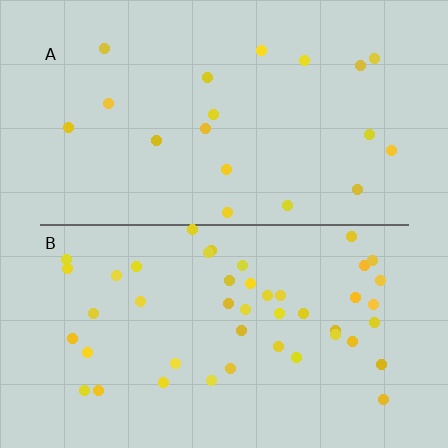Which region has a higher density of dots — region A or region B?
B (the bottom).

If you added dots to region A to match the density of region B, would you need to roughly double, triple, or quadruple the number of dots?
Approximately double.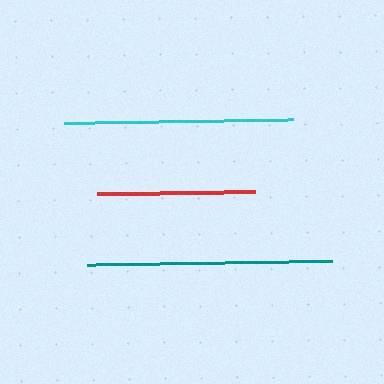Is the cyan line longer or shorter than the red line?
The cyan line is longer than the red line.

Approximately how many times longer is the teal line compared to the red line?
The teal line is approximately 1.5 times the length of the red line.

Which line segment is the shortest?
The red line is the shortest at approximately 159 pixels.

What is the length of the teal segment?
The teal segment is approximately 244 pixels long.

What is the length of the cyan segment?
The cyan segment is approximately 228 pixels long.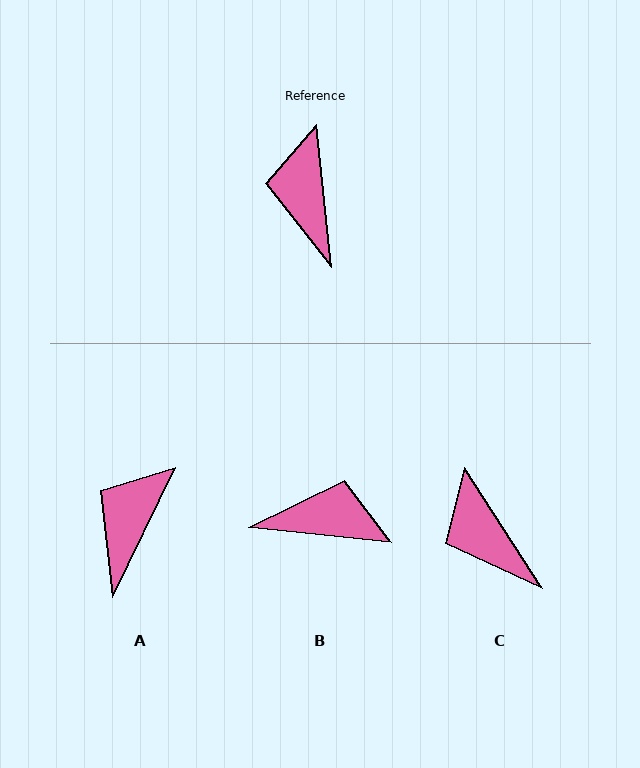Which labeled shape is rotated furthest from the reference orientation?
B, about 102 degrees away.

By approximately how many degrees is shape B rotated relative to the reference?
Approximately 102 degrees clockwise.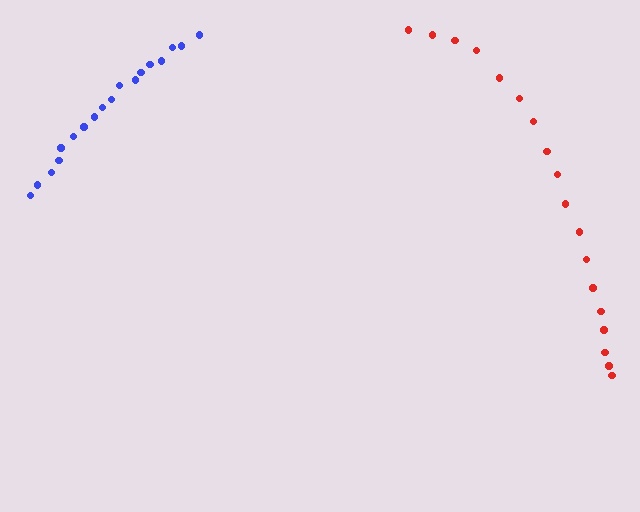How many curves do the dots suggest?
There are 2 distinct paths.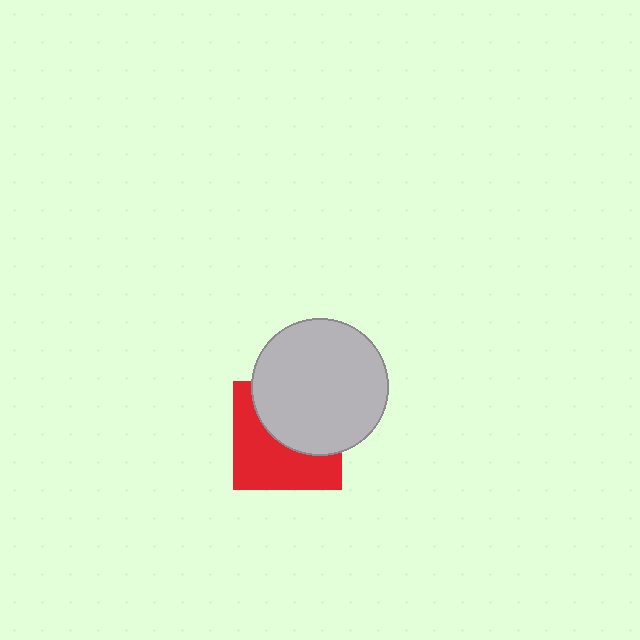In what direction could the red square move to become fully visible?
The red square could move down. That would shift it out from behind the light gray circle entirely.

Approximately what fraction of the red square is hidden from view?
Roughly 49% of the red square is hidden behind the light gray circle.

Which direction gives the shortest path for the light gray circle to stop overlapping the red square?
Moving up gives the shortest separation.